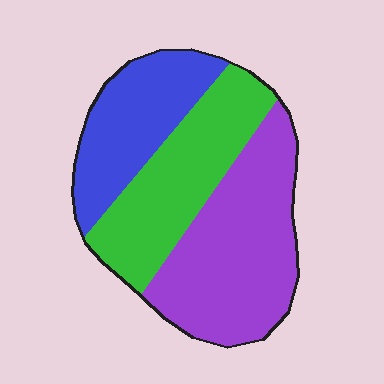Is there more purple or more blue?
Purple.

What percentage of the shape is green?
Green covers 32% of the shape.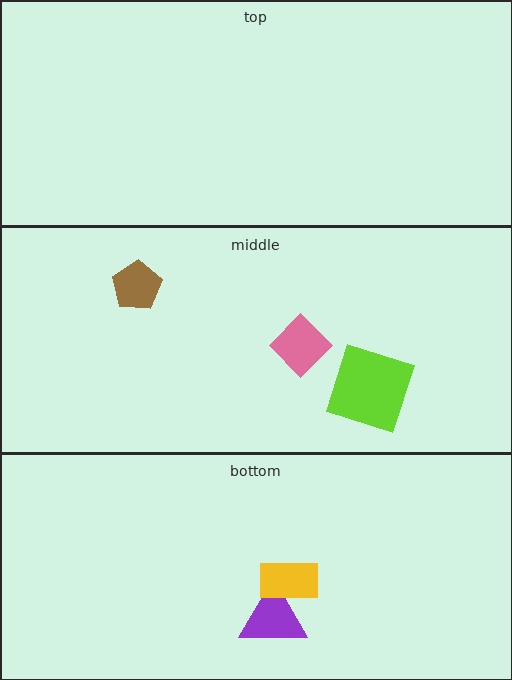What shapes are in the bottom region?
The purple triangle, the yellow rectangle.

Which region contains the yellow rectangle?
The bottom region.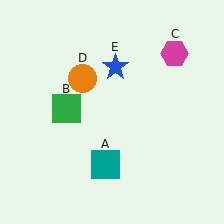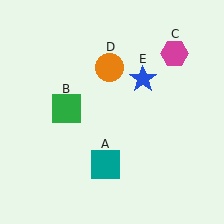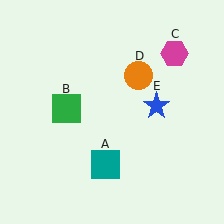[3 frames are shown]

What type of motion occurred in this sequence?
The orange circle (object D), blue star (object E) rotated clockwise around the center of the scene.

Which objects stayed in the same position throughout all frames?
Teal square (object A) and green square (object B) and magenta hexagon (object C) remained stationary.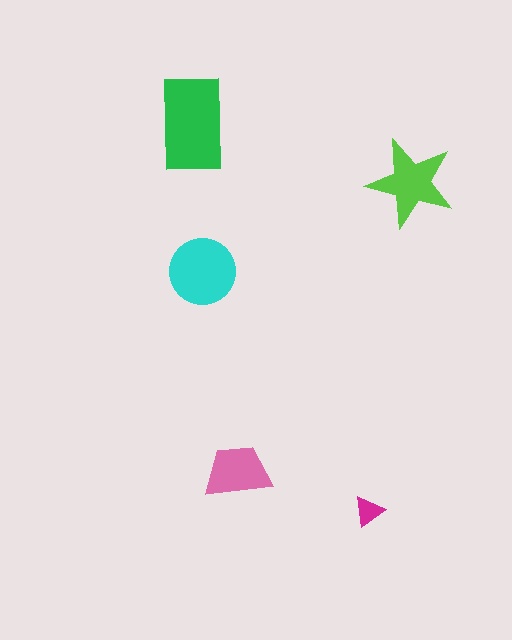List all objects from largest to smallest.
The green rectangle, the cyan circle, the lime star, the pink trapezoid, the magenta triangle.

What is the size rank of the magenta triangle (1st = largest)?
5th.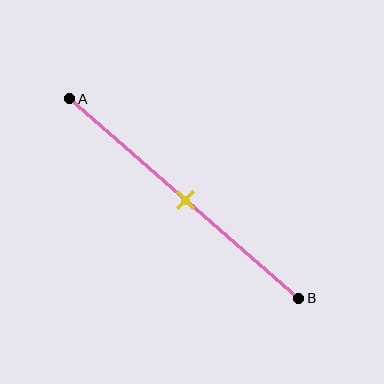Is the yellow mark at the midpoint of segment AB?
Yes, the mark is approximately at the midpoint.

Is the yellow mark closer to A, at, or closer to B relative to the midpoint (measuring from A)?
The yellow mark is approximately at the midpoint of segment AB.